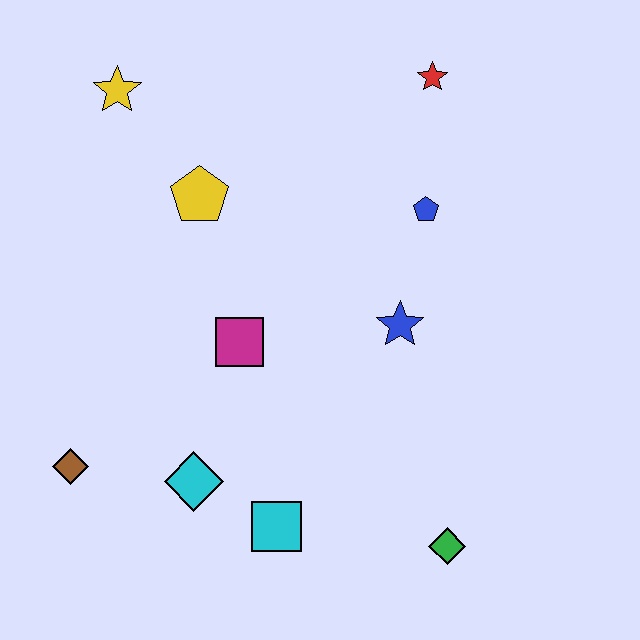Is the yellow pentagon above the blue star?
Yes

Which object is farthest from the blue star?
The yellow star is farthest from the blue star.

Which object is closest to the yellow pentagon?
The yellow star is closest to the yellow pentagon.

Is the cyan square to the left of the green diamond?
Yes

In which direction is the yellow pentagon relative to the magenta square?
The yellow pentagon is above the magenta square.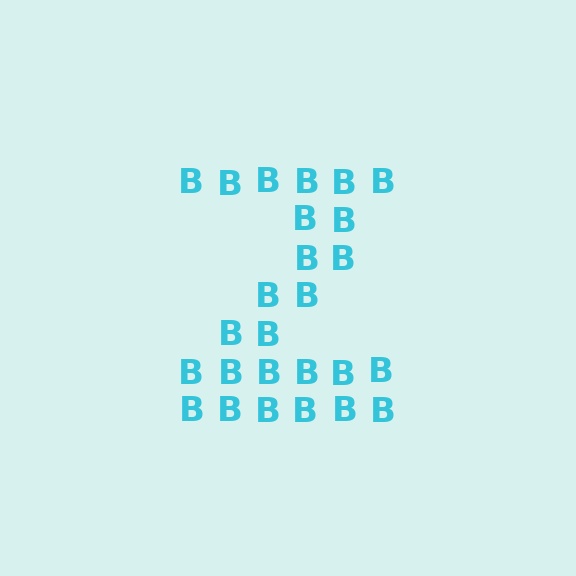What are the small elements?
The small elements are letter B's.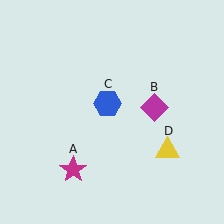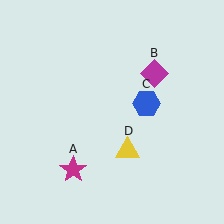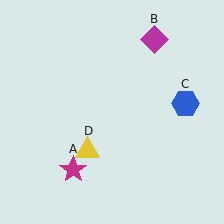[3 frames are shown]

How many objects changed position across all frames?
3 objects changed position: magenta diamond (object B), blue hexagon (object C), yellow triangle (object D).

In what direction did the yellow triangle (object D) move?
The yellow triangle (object D) moved left.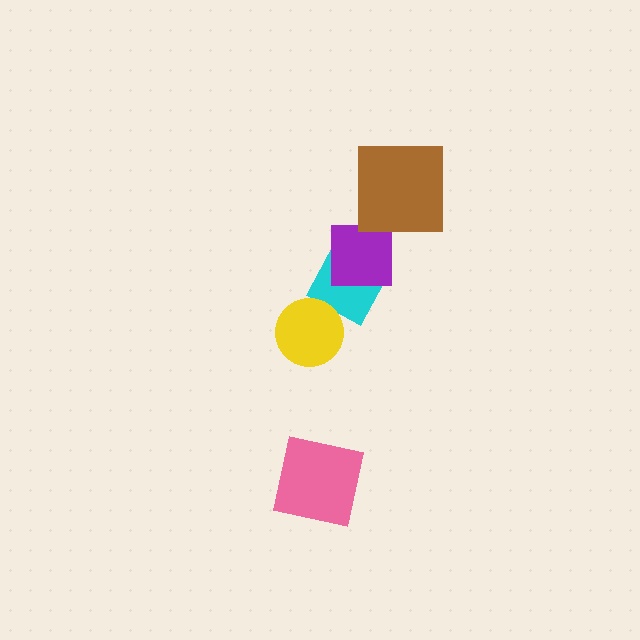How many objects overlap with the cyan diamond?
2 objects overlap with the cyan diamond.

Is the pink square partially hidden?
No, no other shape covers it.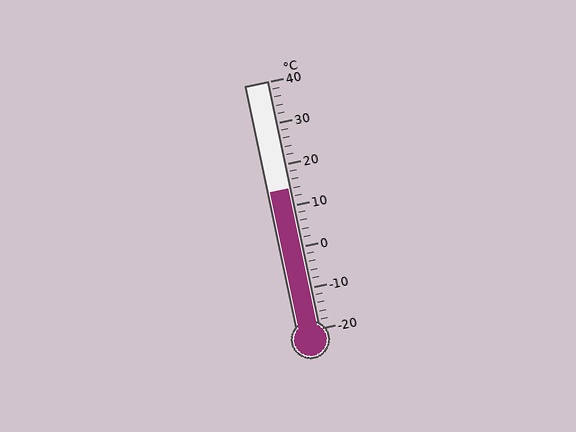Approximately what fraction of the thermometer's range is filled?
The thermometer is filled to approximately 55% of its range.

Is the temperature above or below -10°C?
The temperature is above -10°C.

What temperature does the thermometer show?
The thermometer shows approximately 14°C.